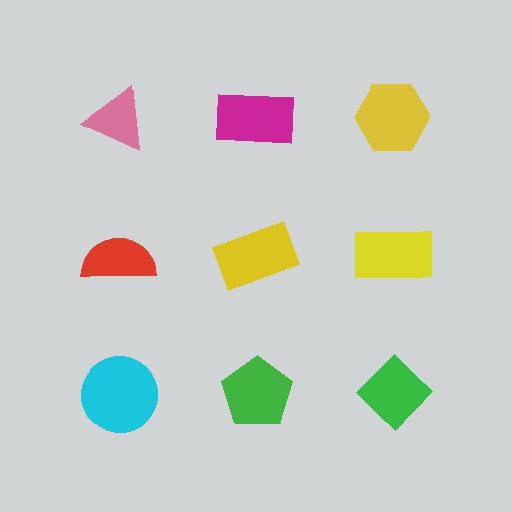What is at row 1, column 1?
A pink triangle.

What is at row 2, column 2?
A yellow rectangle.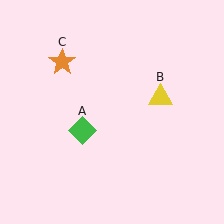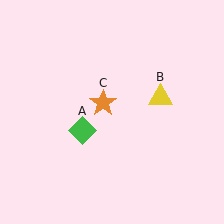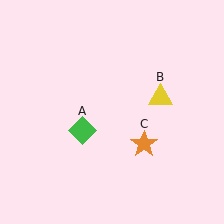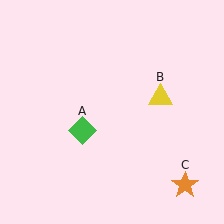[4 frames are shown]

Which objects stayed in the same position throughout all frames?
Green diamond (object A) and yellow triangle (object B) remained stationary.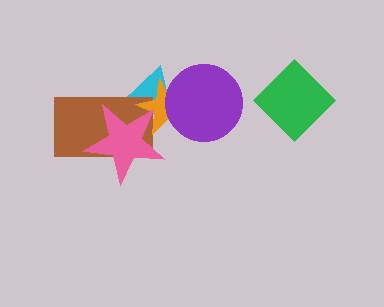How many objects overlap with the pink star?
3 objects overlap with the pink star.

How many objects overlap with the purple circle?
2 objects overlap with the purple circle.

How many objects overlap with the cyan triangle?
4 objects overlap with the cyan triangle.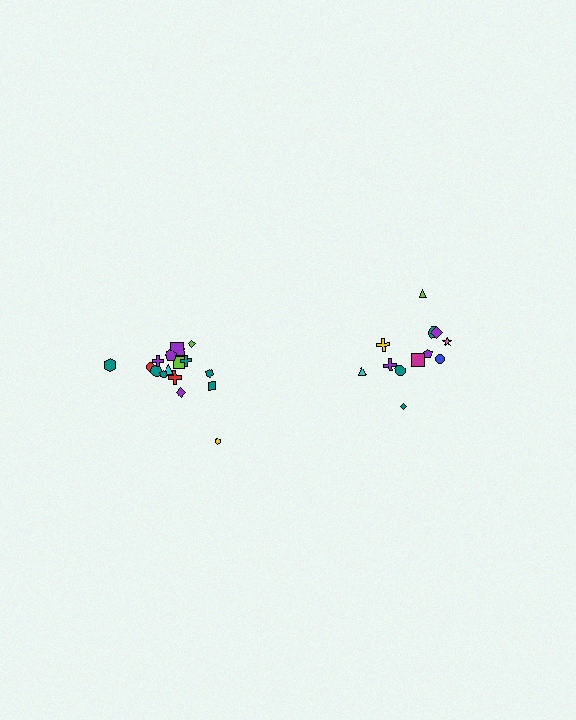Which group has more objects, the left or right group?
The left group.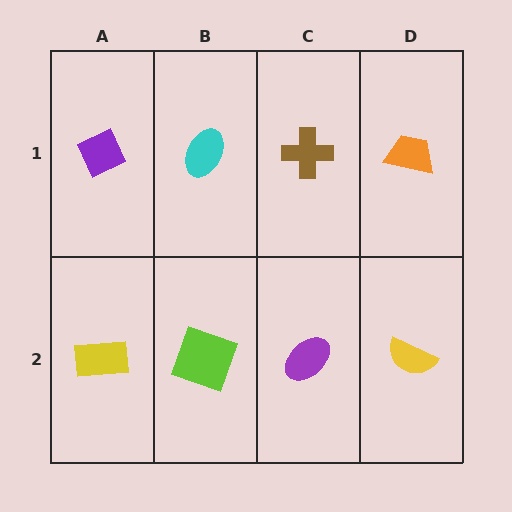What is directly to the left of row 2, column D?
A purple ellipse.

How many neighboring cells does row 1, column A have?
2.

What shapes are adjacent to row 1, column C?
A purple ellipse (row 2, column C), a cyan ellipse (row 1, column B), an orange trapezoid (row 1, column D).